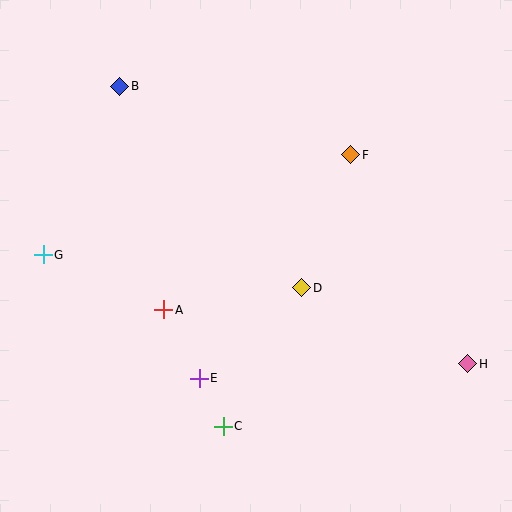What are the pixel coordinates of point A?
Point A is at (164, 310).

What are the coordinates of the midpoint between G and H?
The midpoint between G and H is at (255, 309).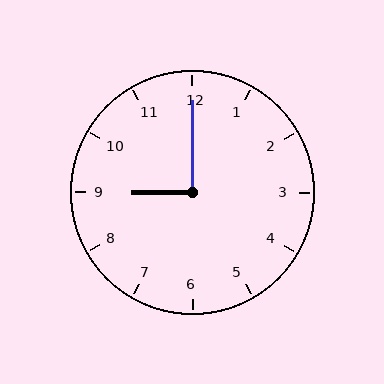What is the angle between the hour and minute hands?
Approximately 90 degrees.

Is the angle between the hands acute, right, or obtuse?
It is right.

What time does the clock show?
9:00.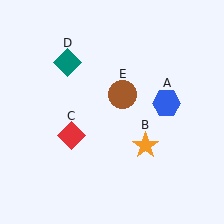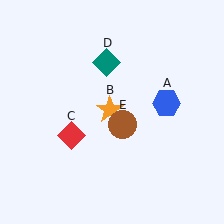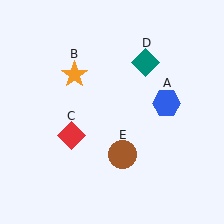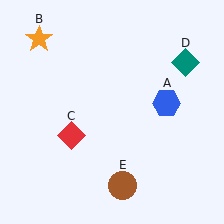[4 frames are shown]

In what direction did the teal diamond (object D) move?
The teal diamond (object D) moved right.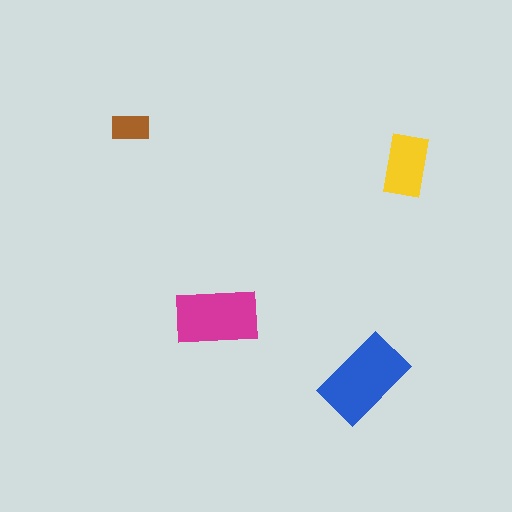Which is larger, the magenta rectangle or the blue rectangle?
The blue one.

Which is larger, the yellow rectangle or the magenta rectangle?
The magenta one.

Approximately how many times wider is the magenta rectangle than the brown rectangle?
About 2 times wider.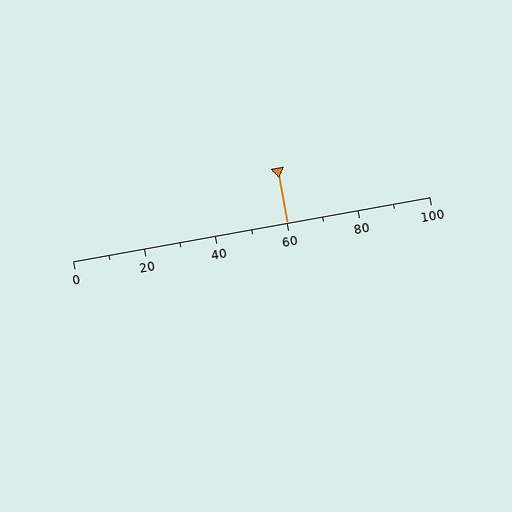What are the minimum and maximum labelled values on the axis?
The axis runs from 0 to 100.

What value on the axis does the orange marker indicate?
The marker indicates approximately 60.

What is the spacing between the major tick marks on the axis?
The major ticks are spaced 20 apart.